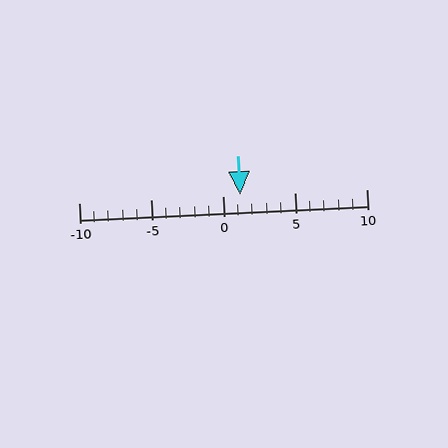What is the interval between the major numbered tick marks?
The major tick marks are spaced 5 units apart.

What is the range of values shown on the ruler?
The ruler shows values from -10 to 10.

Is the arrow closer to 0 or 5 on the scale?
The arrow is closer to 0.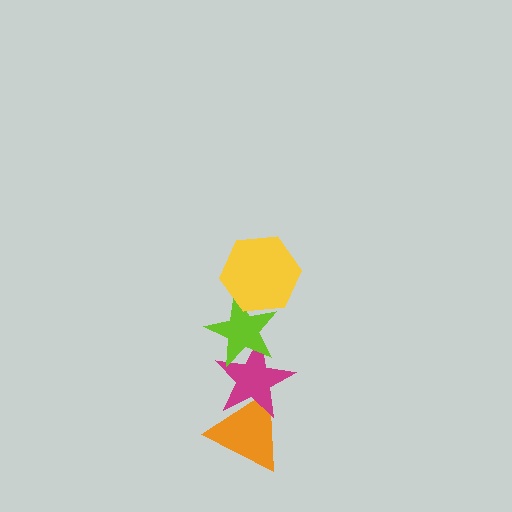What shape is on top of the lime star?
The yellow hexagon is on top of the lime star.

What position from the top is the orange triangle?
The orange triangle is 4th from the top.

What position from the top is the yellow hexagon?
The yellow hexagon is 1st from the top.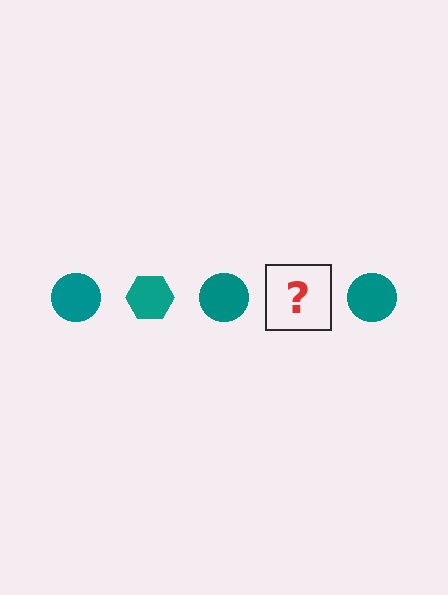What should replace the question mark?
The question mark should be replaced with a teal hexagon.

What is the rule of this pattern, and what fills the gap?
The rule is that the pattern cycles through circle, hexagon shapes in teal. The gap should be filled with a teal hexagon.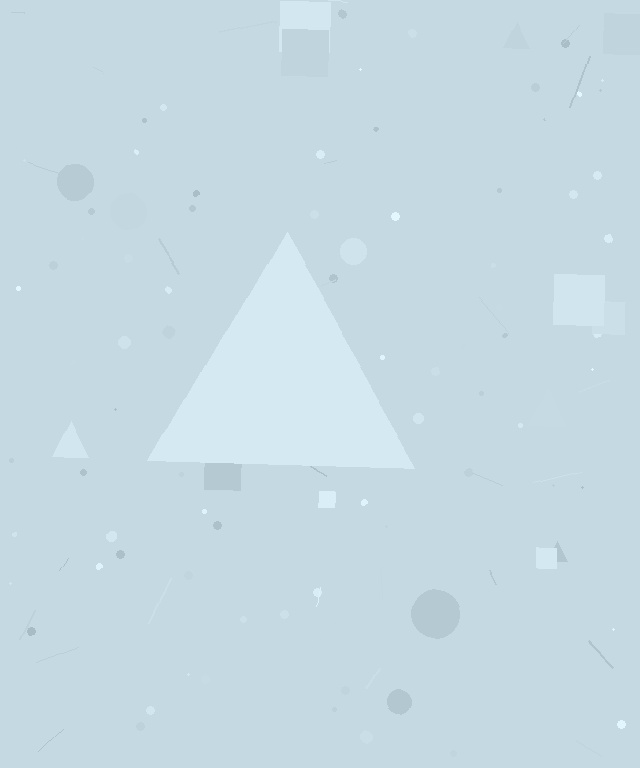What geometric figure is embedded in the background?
A triangle is embedded in the background.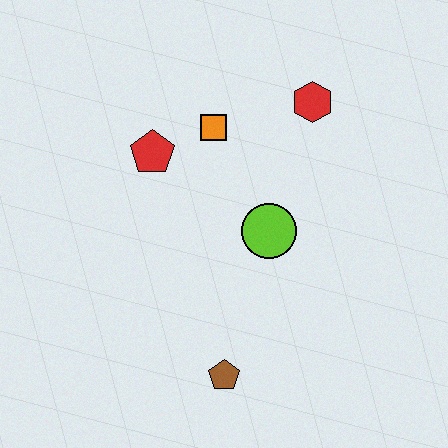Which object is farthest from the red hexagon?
The brown pentagon is farthest from the red hexagon.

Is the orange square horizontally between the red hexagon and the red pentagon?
Yes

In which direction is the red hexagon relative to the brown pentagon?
The red hexagon is above the brown pentagon.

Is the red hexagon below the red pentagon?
No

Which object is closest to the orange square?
The red pentagon is closest to the orange square.